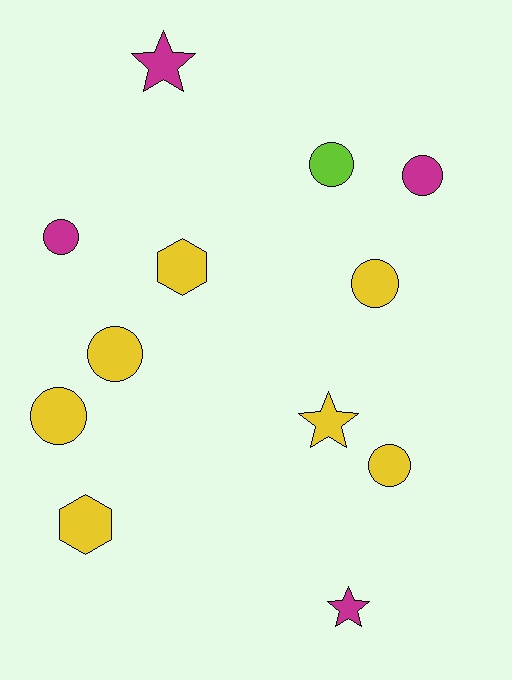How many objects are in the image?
There are 12 objects.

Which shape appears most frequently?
Circle, with 7 objects.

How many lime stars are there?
There are no lime stars.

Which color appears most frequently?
Yellow, with 7 objects.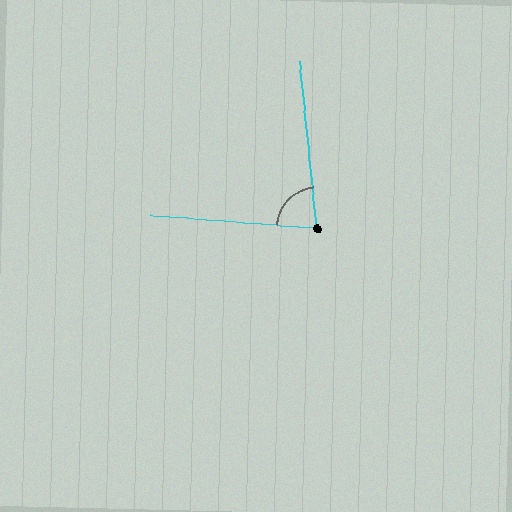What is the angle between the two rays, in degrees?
Approximately 80 degrees.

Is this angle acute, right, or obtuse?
It is acute.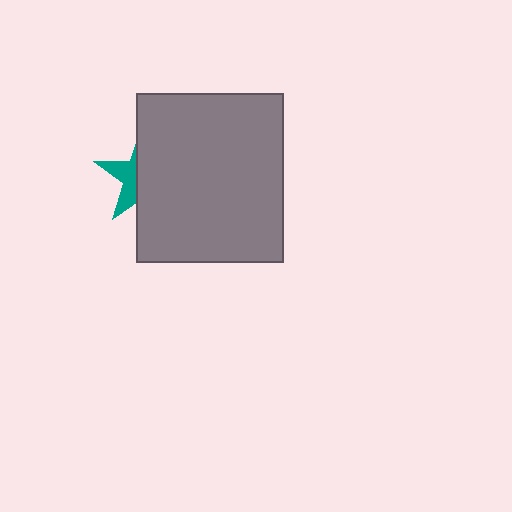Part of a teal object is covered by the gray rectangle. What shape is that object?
It is a star.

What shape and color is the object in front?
The object in front is a gray rectangle.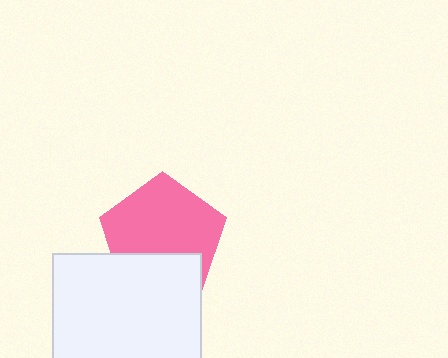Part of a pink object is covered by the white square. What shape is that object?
It is a pentagon.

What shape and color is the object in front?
The object in front is a white square.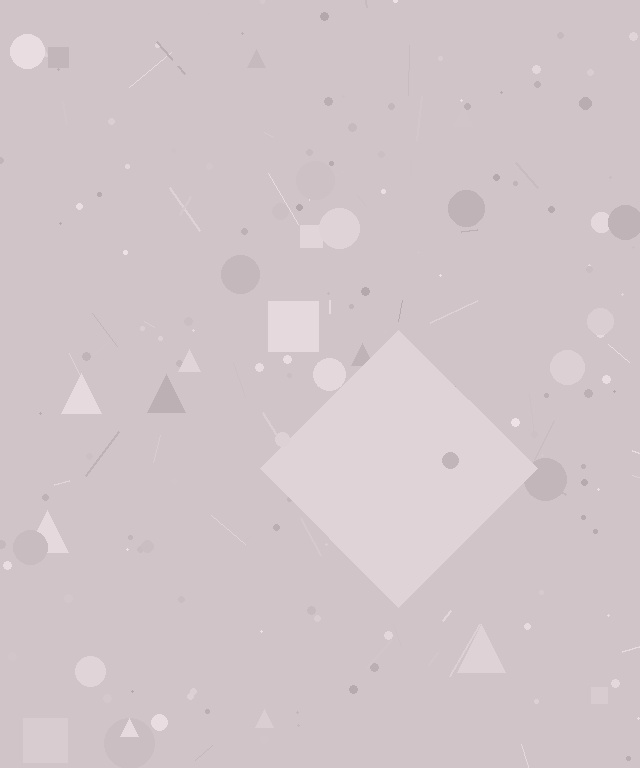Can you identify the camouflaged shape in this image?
The camouflaged shape is a diamond.